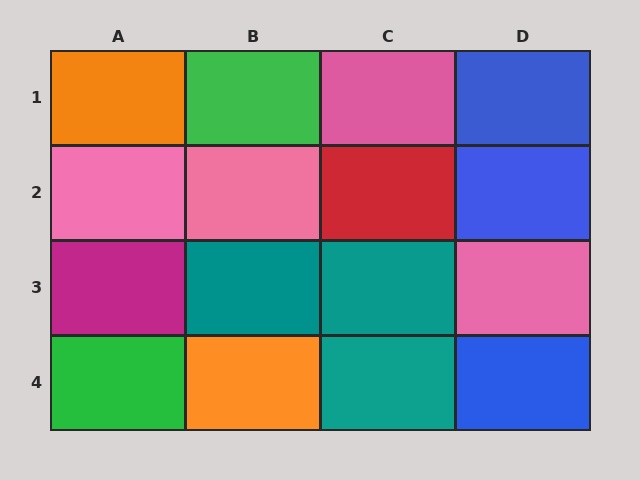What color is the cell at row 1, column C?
Pink.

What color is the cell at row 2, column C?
Red.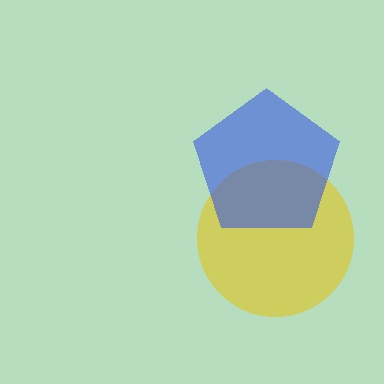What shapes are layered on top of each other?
The layered shapes are: a yellow circle, a blue pentagon.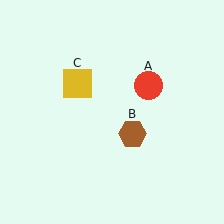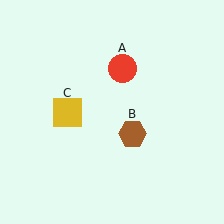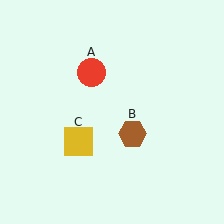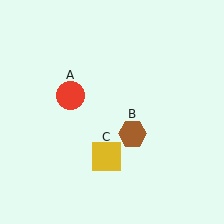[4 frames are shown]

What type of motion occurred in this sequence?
The red circle (object A), yellow square (object C) rotated counterclockwise around the center of the scene.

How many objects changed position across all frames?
2 objects changed position: red circle (object A), yellow square (object C).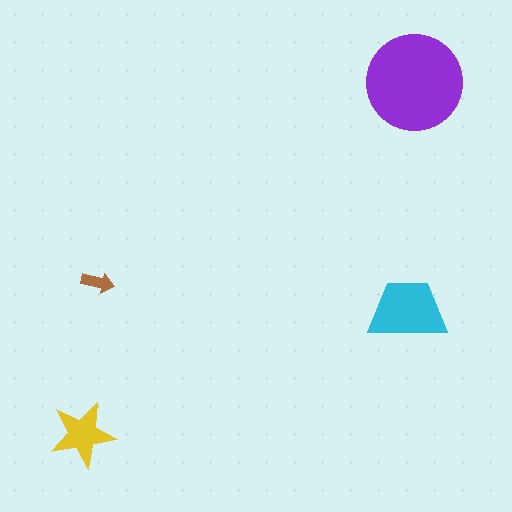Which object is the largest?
The purple circle.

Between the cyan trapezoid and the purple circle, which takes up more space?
The purple circle.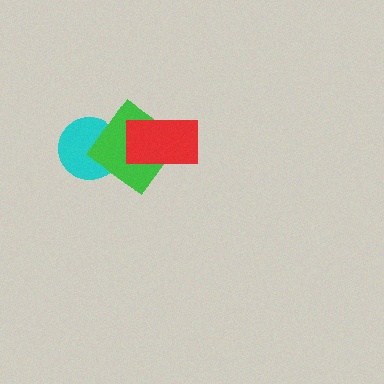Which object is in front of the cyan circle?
The green diamond is in front of the cyan circle.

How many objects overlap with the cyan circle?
1 object overlaps with the cyan circle.